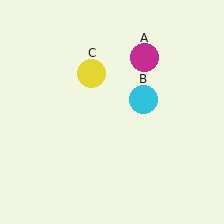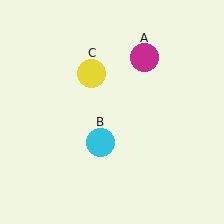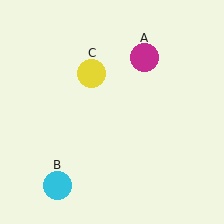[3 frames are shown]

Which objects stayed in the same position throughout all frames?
Magenta circle (object A) and yellow circle (object C) remained stationary.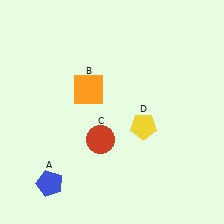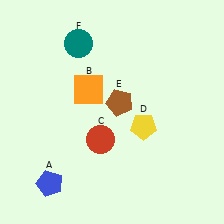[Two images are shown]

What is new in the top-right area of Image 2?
A brown pentagon (E) was added in the top-right area of Image 2.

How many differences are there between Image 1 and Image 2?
There are 2 differences between the two images.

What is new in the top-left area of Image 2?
A teal circle (F) was added in the top-left area of Image 2.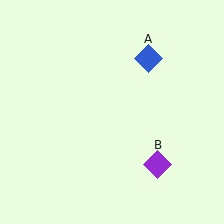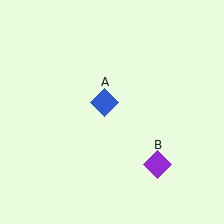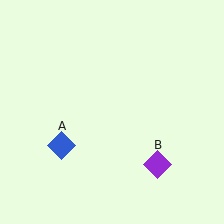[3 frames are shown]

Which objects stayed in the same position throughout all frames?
Purple diamond (object B) remained stationary.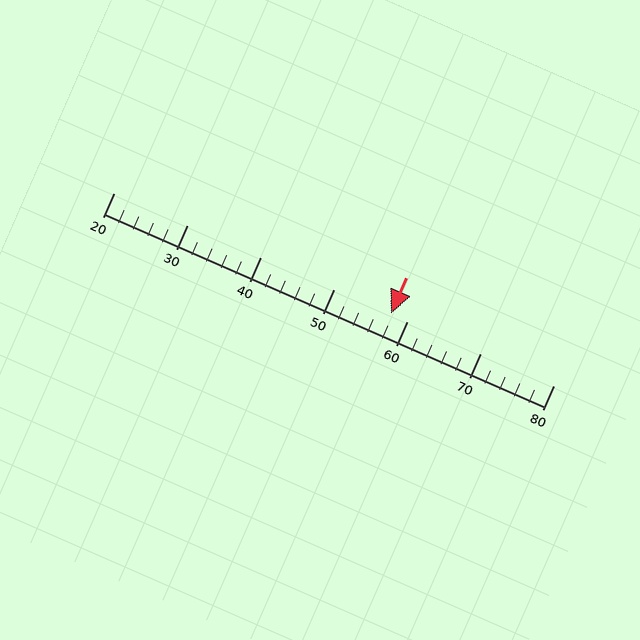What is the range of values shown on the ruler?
The ruler shows values from 20 to 80.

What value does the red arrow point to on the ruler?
The red arrow points to approximately 58.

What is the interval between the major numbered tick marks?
The major tick marks are spaced 10 units apart.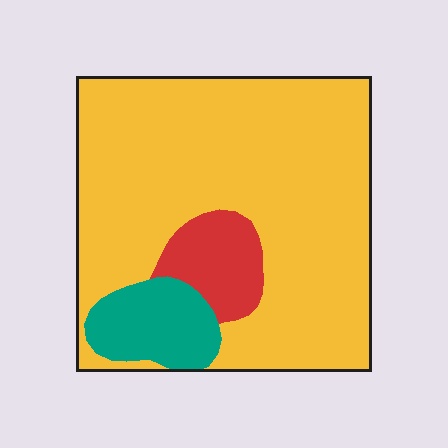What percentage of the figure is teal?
Teal takes up about one tenth (1/10) of the figure.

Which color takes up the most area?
Yellow, at roughly 80%.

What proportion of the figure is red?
Red covers about 10% of the figure.